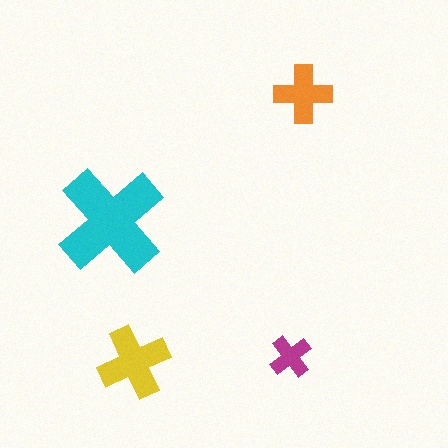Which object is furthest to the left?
The cyan cross is leftmost.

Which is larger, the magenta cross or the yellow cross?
The yellow one.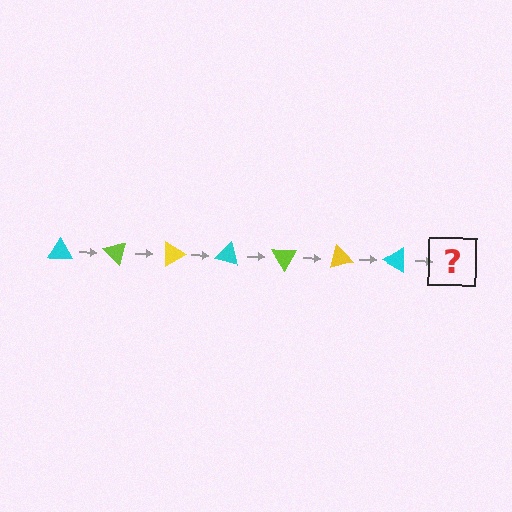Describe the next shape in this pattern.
It should be a lime triangle, rotated 315 degrees from the start.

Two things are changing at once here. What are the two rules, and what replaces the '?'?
The two rules are that it rotates 45 degrees each step and the color cycles through cyan, lime, and yellow. The '?' should be a lime triangle, rotated 315 degrees from the start.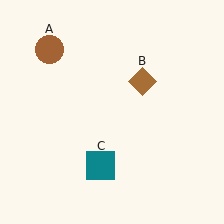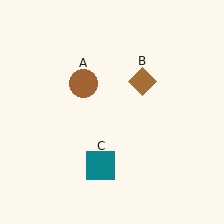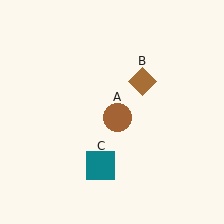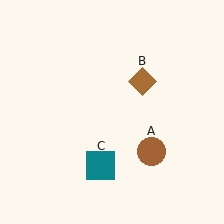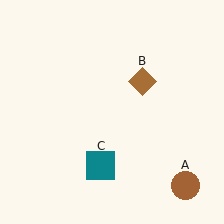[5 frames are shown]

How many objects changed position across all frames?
1 object changed position: brown circle (object A).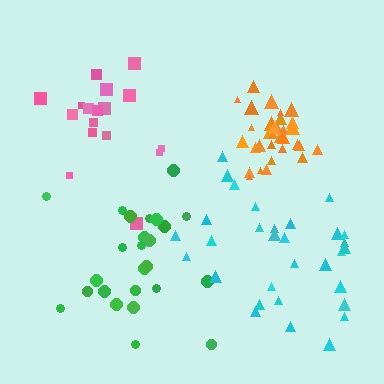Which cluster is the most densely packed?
Orange.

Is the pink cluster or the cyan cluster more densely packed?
Cyan.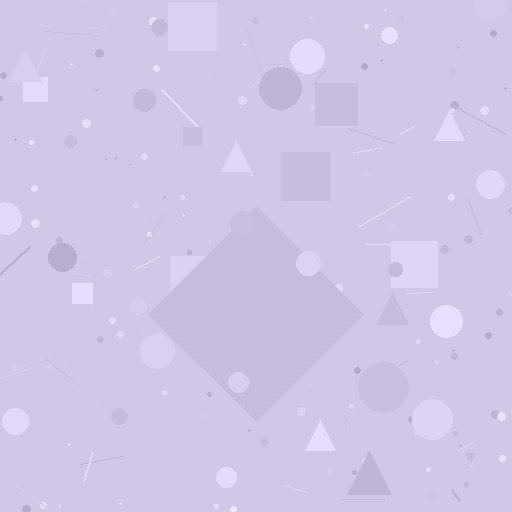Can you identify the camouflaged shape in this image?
The camouflaged shape is a diamond.